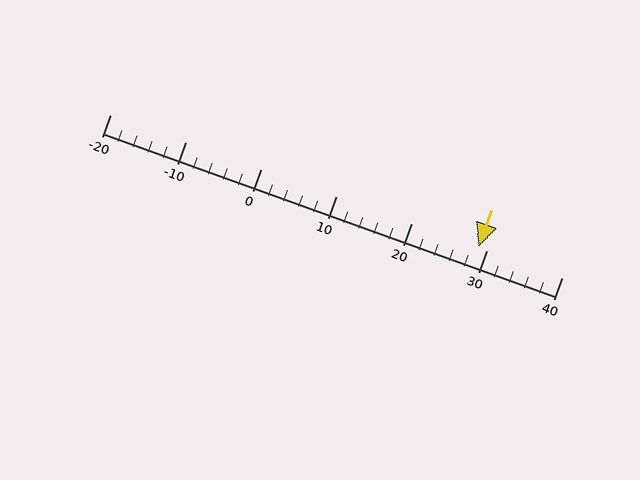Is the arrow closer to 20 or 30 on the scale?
The arrow is closer to 30.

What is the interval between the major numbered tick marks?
The major tick marks are spaced 10 units apart.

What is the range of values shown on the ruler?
The ruler shows values from -20 to 40.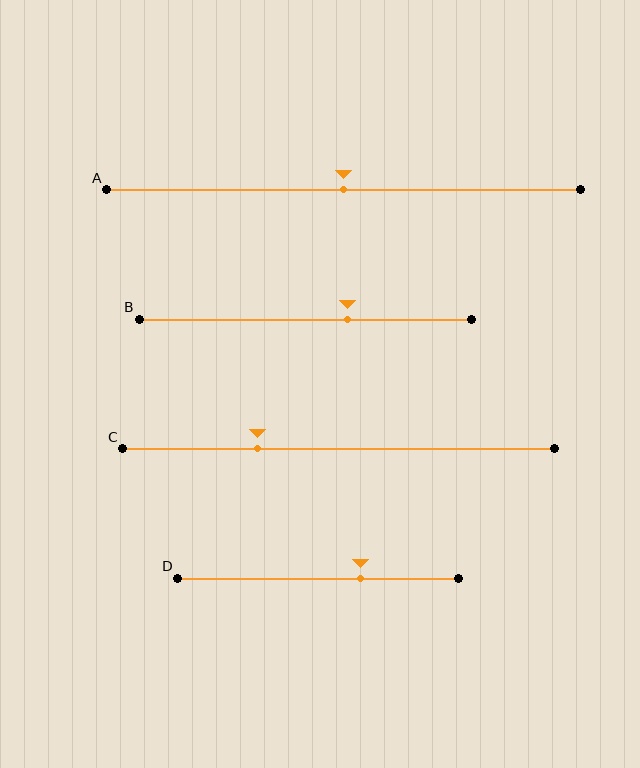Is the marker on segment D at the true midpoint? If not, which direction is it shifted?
No, the marker on segment D is shifted to the right by about 15% of the segment length.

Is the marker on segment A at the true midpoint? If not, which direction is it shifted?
Yes, the marker on segment A is at the true midpoint.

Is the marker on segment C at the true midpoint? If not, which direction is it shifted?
No, the marker on segment C is shifted to the left by about 19% of the segment length.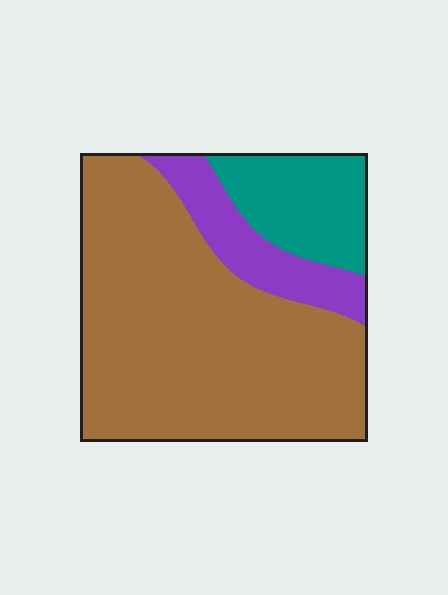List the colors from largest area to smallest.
From largest to smallest: brown, teal, purple.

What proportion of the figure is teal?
Teal covers roughly 15% of the figure.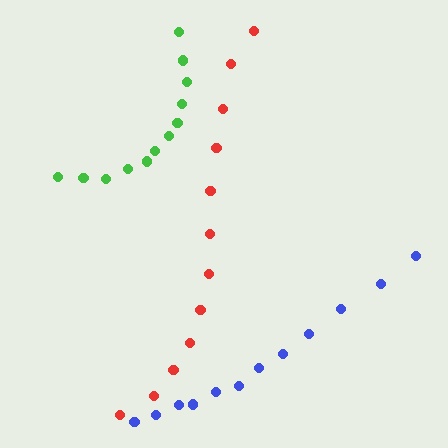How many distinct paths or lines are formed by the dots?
There are 3 distinct paths.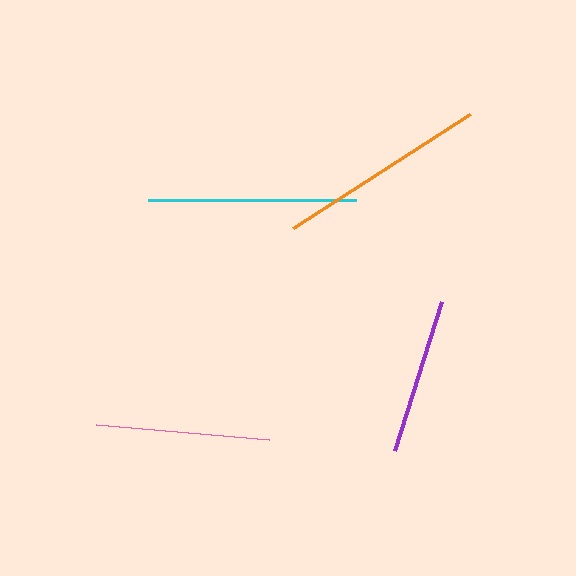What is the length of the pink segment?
The pink segment is approximately 174 pixels long.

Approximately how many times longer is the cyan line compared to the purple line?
The cyan line is approximately 1.3 times the length of the purple line.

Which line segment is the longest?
The orange line is the longest at approximately 210 pixels.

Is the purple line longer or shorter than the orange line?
The orange line is longer than the purple line.